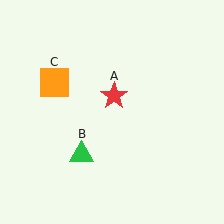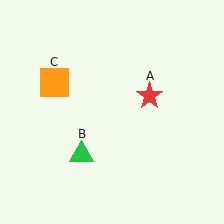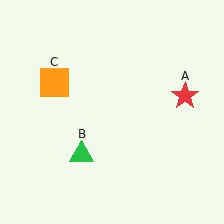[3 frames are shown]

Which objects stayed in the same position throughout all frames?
Green triangle (object B) and orange square (object C) remained stationary.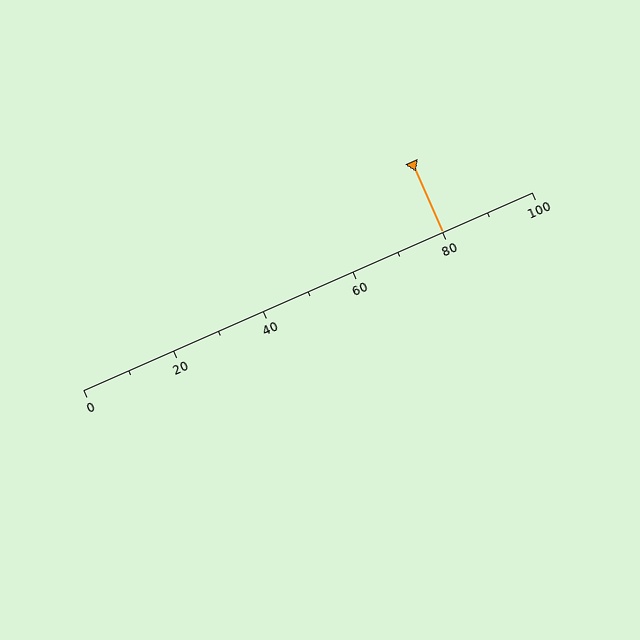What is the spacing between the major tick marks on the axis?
The major ticks are spaced 20 apart.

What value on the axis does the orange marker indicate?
The marker indicates approximately 80.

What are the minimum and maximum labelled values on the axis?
The axis runs from 0 to 100.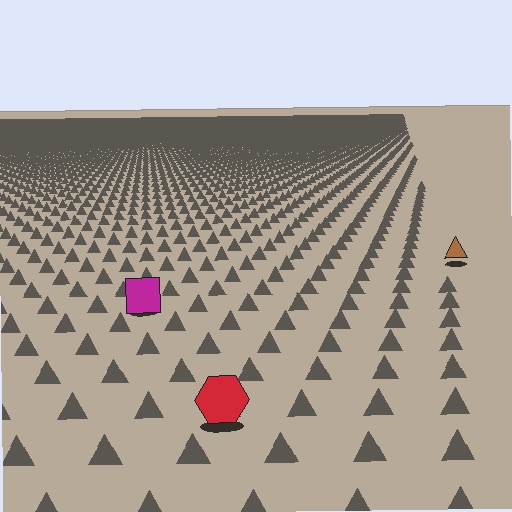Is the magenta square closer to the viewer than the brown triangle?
Yes. The magenta square is closer — you can tell from the texture gradient: the ground texture is coarser near it.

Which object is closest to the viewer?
The red hexagon is closest. The texture marks near it are larger and more spread out.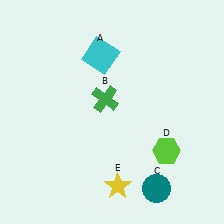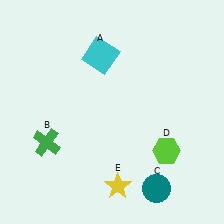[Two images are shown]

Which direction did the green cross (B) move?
The green cross (B) moved left.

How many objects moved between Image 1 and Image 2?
1 object moved between the two images.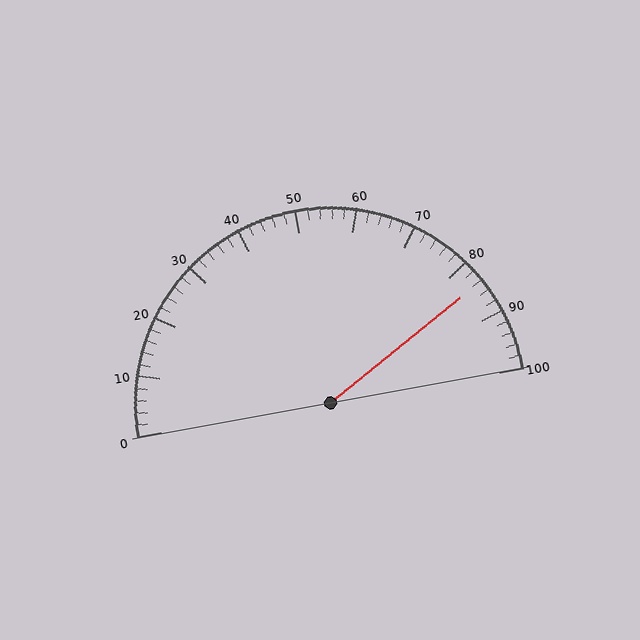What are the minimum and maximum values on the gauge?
The gauge ranges from 0 to 100.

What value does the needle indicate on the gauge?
The needle indicates approximately 84.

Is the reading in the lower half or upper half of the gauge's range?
The reading is in the upper half of the range (0 to 100).